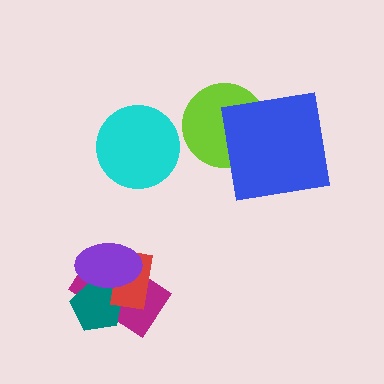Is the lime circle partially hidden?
Yes, it is partially covered by another shape.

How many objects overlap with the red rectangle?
3 objects overlap with the red rectangle.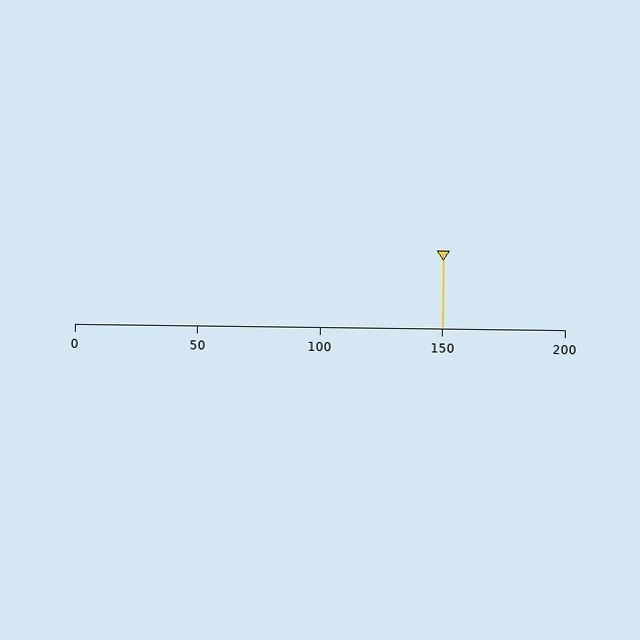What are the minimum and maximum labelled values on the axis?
The axis runs from 0 to 200.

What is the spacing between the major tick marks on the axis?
The major ticks are spaced 50 apart.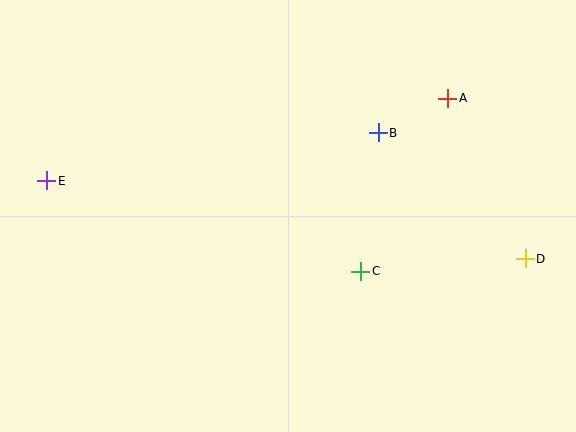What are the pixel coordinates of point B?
Point B is at (378, 133).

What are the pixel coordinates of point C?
Point C is at (361, 271).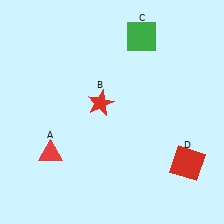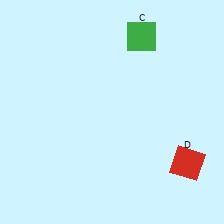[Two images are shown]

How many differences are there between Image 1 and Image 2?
There are 2 differences between the two images.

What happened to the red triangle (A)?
The red triangle (A) was removed in Image 2. It was in the bottom-left area of Image 1.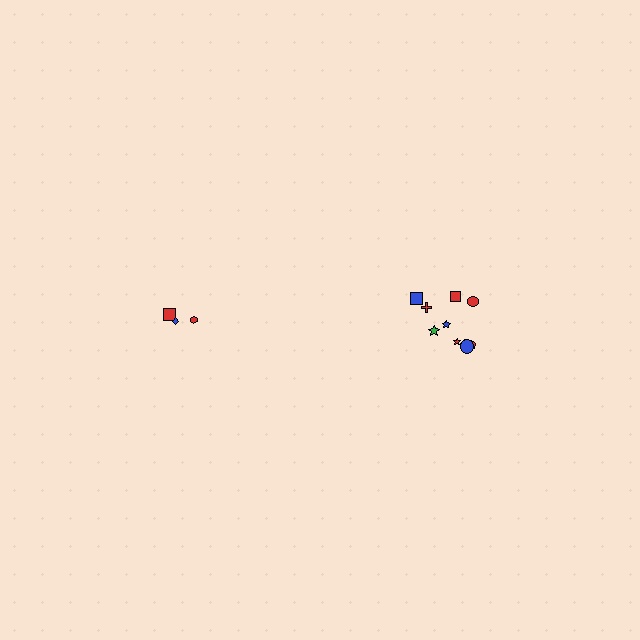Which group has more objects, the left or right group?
The right group.